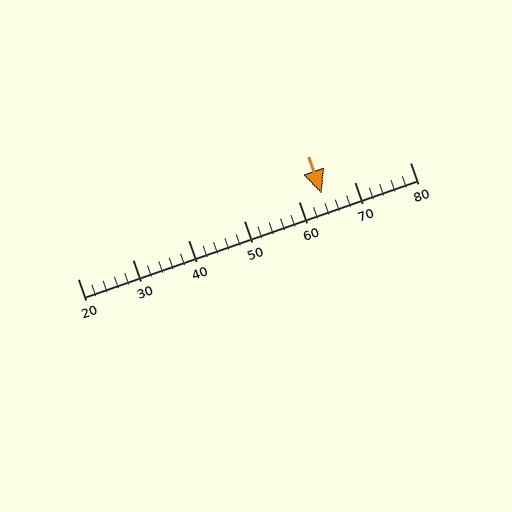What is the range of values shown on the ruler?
The ruler shows values from 20 to 80.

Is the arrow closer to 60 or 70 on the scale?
The arrow is closer to 60.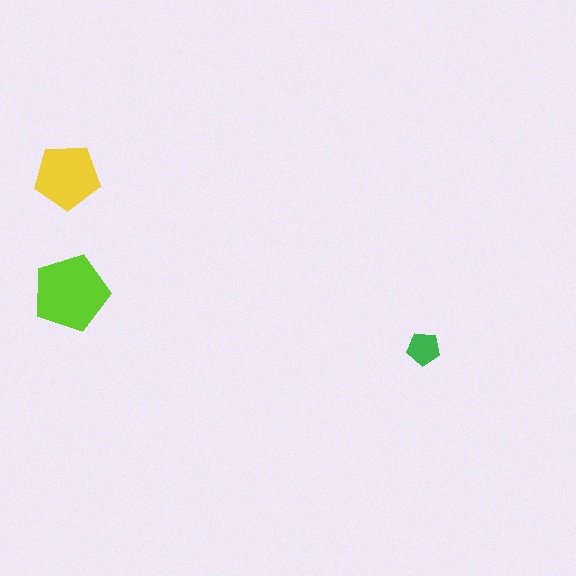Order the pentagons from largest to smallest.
the lime one, the yellow one, the green one.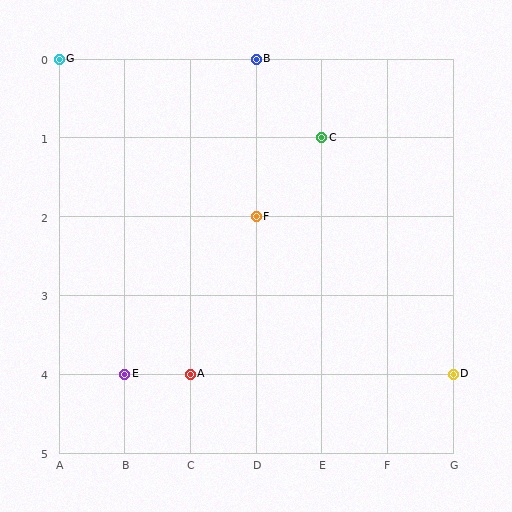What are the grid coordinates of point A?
Point A is at grid coordinates (C, 4).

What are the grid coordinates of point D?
Point D is at grid coordinates (G, 4).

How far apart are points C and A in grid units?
Points C and A are 2 columns and 3 rows apart (about 3.6 grid units diagonally).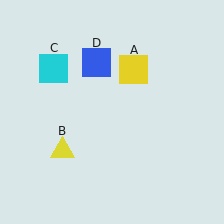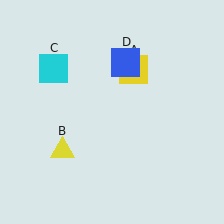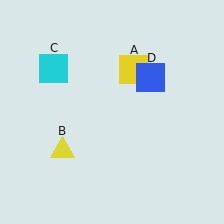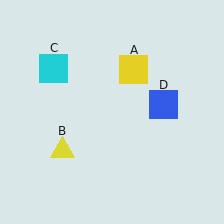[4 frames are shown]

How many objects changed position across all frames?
1 object changed position: blue square (object D).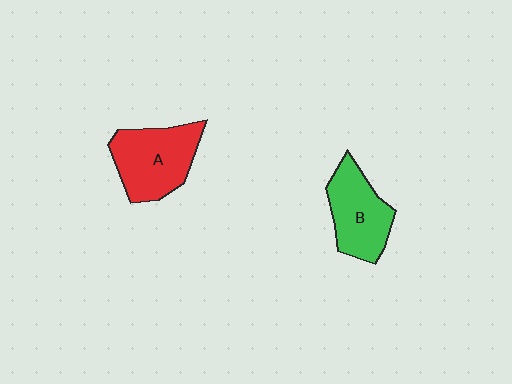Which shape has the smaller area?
Shape B (green).